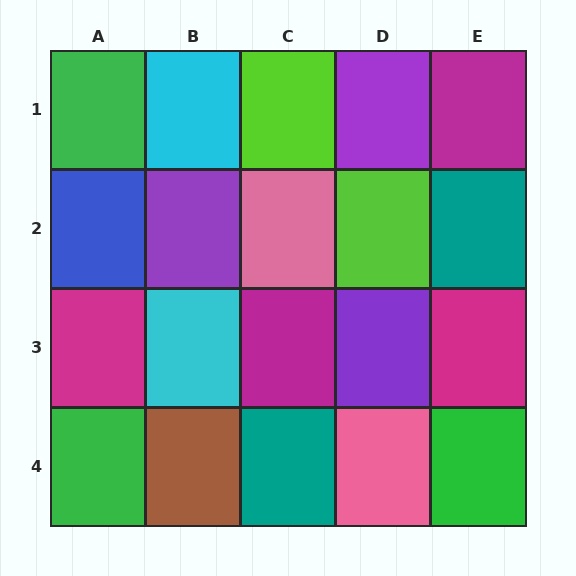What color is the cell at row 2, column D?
Lime.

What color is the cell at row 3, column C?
Magenta.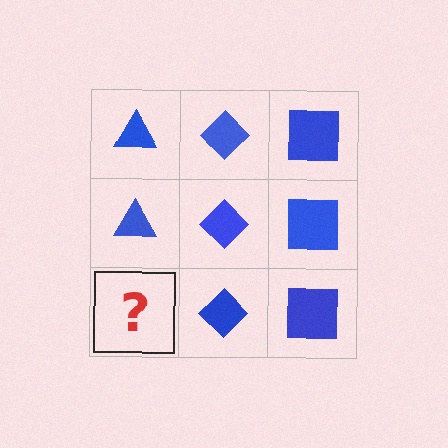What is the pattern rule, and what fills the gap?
The rule is that each column has a consistent shape. The gap should be filled with a blue triangle.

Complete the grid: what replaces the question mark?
The question mark should be replaced with a blue triangle.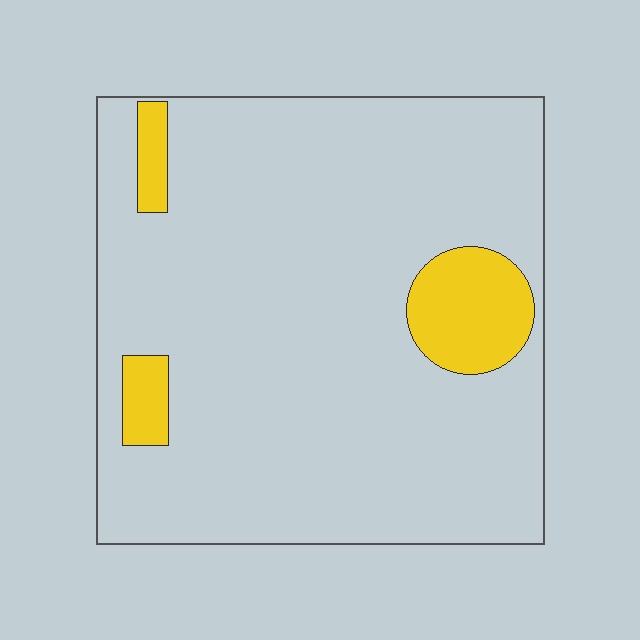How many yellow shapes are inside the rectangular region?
3.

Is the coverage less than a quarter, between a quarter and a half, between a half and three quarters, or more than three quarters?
Less than a quarter.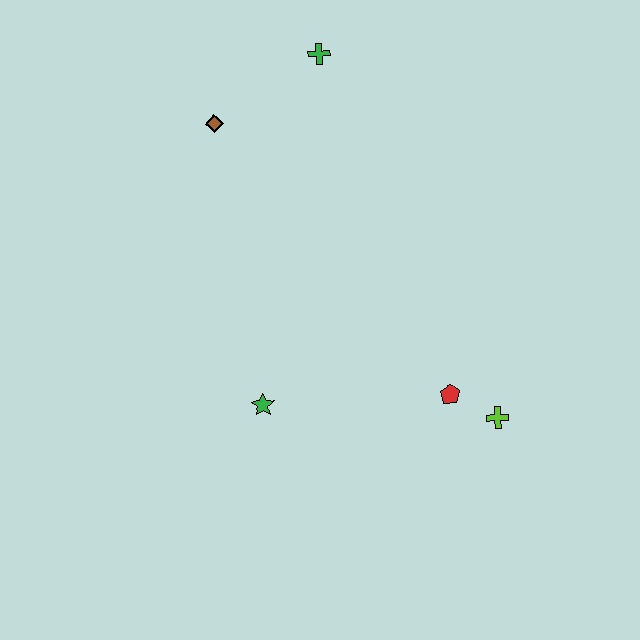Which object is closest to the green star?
The red pentagon is closest to the green star.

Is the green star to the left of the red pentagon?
Yes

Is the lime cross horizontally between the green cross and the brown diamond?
No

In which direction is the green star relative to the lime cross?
The green star is to the left of the lime cross.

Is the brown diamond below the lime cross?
No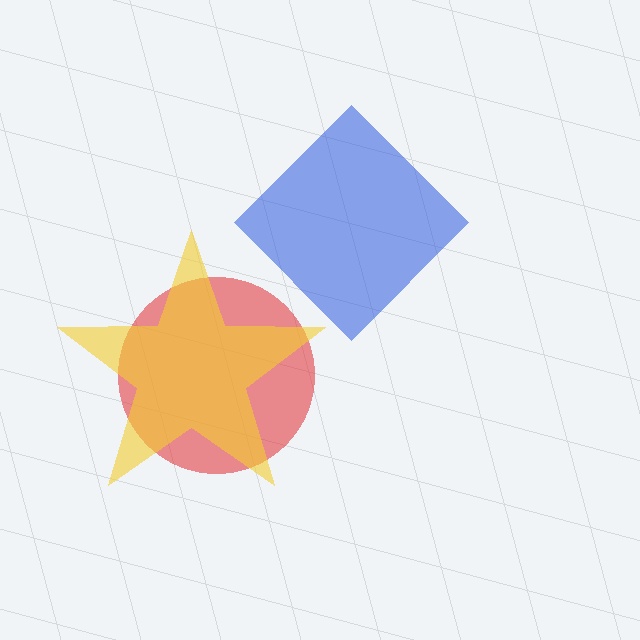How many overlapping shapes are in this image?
There are 3 overlapping shapes in the image.